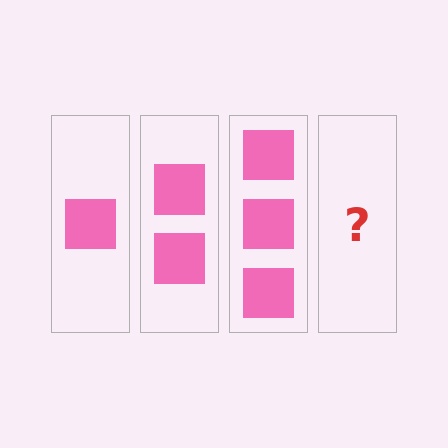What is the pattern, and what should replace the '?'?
The pattern is that each step adds one more square. The '?' should be 4 squares.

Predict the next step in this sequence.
The next step is 4 squares.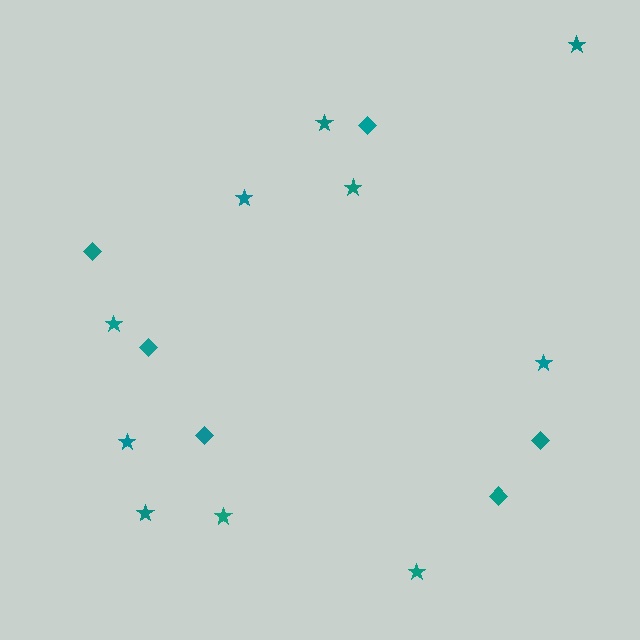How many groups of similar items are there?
There are 2 groups: one group of diamonds (6) and one group of stars (10).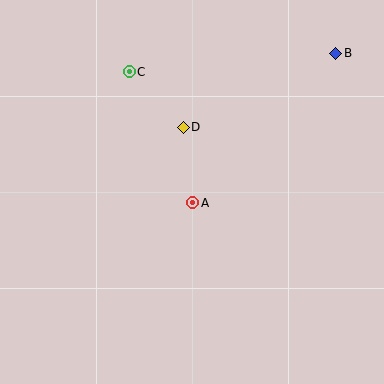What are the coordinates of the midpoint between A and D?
The midpoint between A and D is at (188, 165).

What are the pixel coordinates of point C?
Point C is at (129, 72).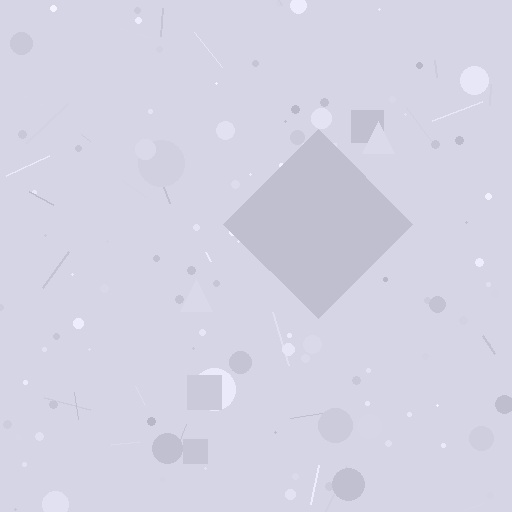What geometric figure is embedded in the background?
A diamond is embedded in the background.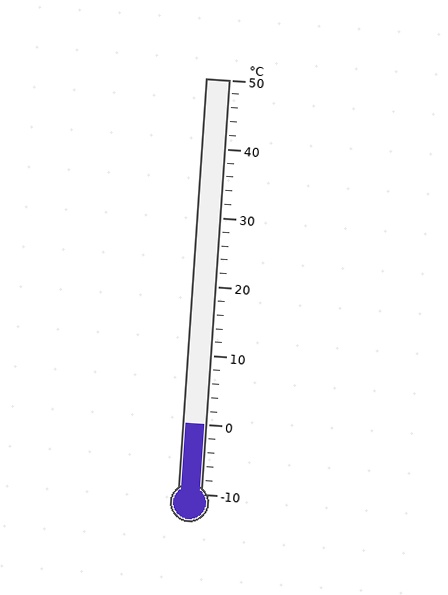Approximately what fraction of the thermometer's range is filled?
The thermometer is filled to approximately 15% of its range.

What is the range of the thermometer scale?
The thermometer scale ranges from -10°C to 50°C.